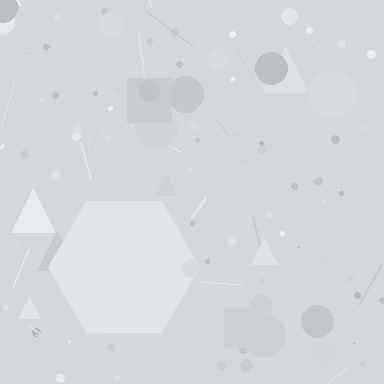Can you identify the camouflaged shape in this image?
The camouflaged shape is a hexagon.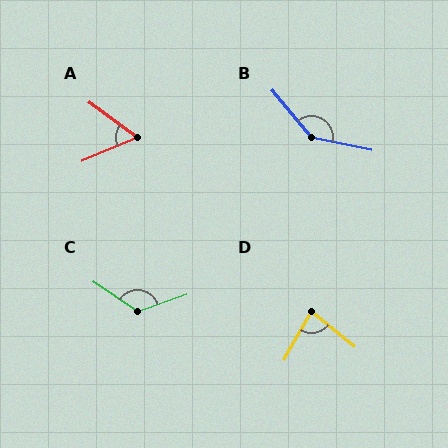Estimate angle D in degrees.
Approximately 80 degrees.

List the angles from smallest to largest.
A (60°), D (80°), C (127°), B (141°).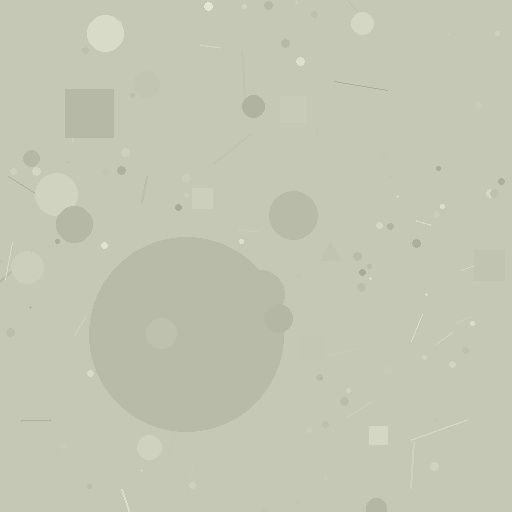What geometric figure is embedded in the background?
A circle is embedded in the background.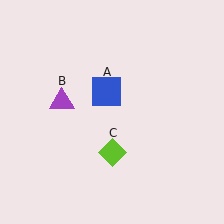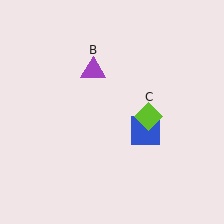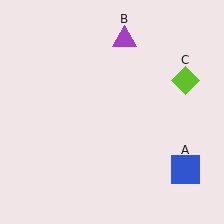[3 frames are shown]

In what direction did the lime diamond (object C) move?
The lime diamond (object C) moved up and to the right.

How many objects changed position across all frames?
3 objects changed position: blue square (object A), purple triangle (object B), lime diamond (object C).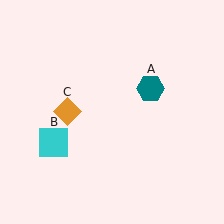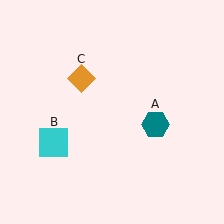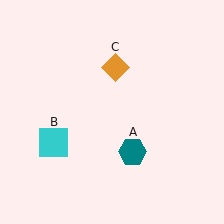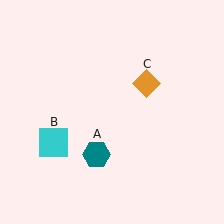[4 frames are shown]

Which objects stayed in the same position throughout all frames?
Cyan square (object B) remained stationary.